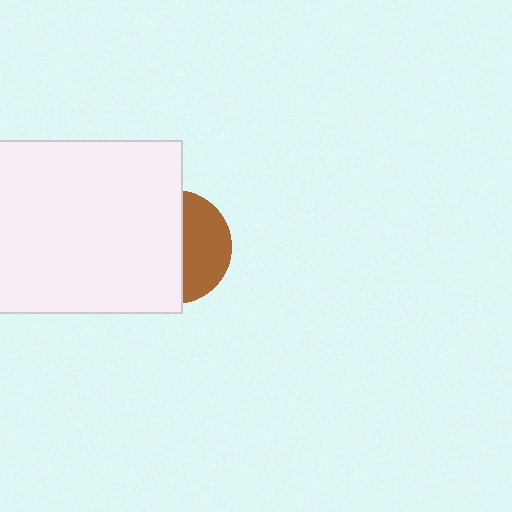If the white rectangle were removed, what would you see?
You would see the complete brown circle.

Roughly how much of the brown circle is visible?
A small part of it is visible (roughly 41%).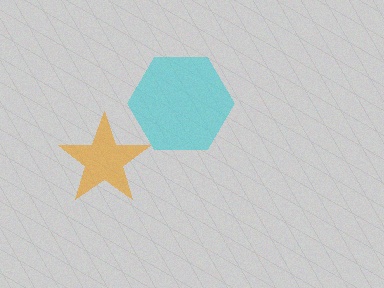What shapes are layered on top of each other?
The layered shapes are: a cyan hexagon, an orange star.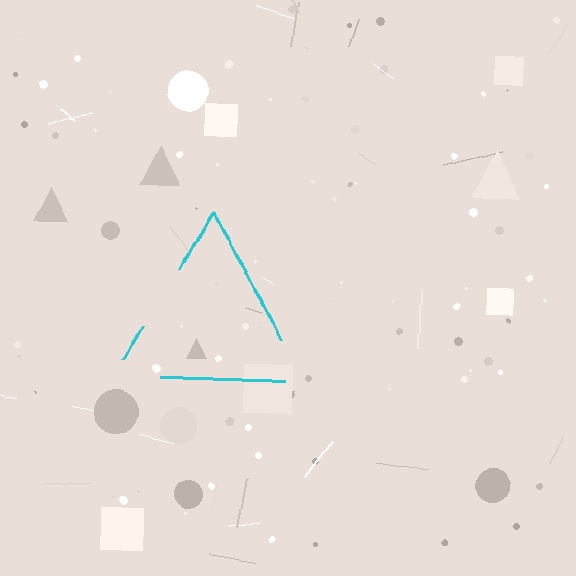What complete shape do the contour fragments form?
The contour fragments form a triangle.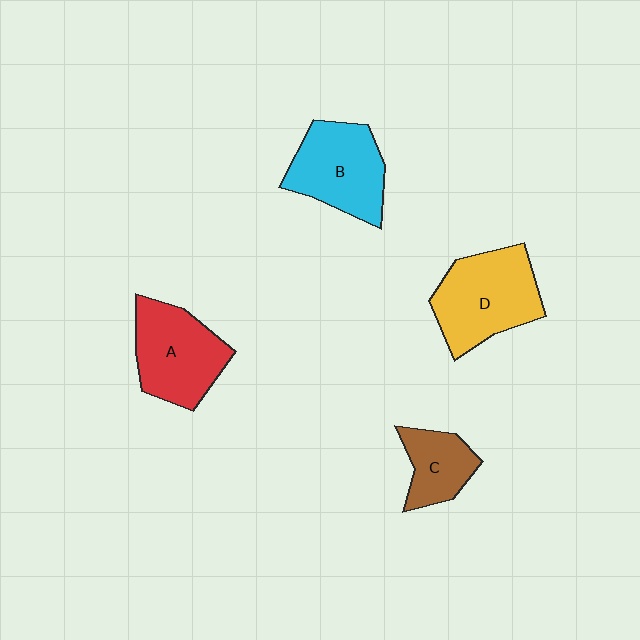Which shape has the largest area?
Shape D (yellow).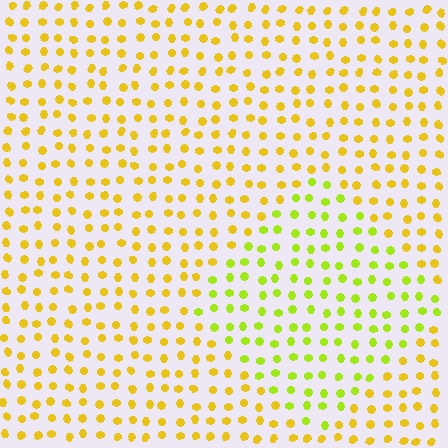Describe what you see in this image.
The image is filled with small yellow elements in a uniform arrangement. A diamond-shaped region is visible where the elements are tinted to a slightly different hue, forming a subtle color boundary.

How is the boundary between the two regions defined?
The boundary is defined purely by a slight shift in hue (about 32 degrees). Spacing, size, and orientation are identical on both sides.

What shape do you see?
I see a diamond.